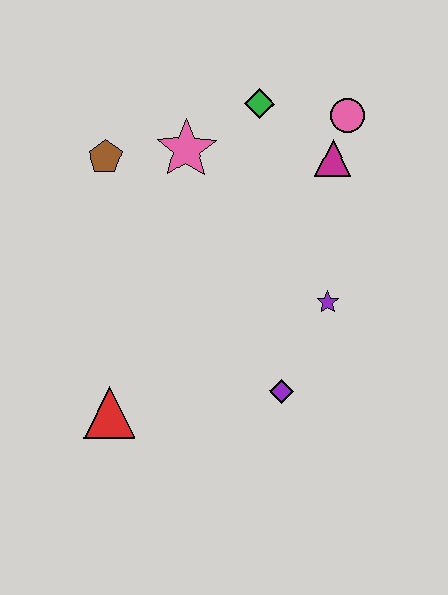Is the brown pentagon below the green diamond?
Yes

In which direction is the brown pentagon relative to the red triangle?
The brown pentagon is above the red triangle.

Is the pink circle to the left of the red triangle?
No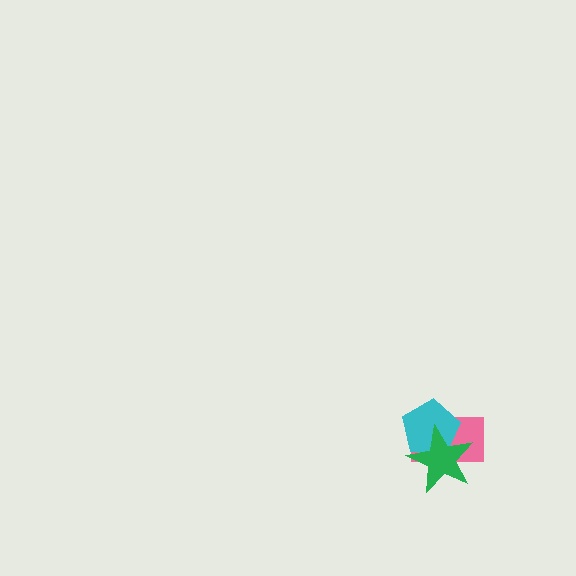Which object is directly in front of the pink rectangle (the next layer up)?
The cyan pentagon is directly in front of the pink rectangle.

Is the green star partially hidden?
No, no other shape covers it.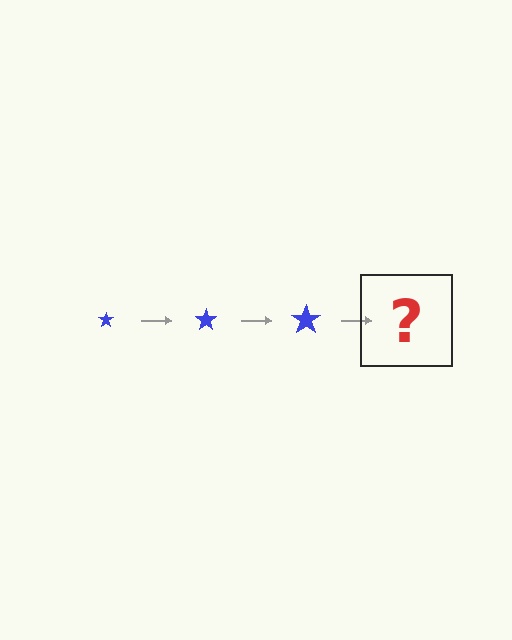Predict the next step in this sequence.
The next step is a blue star, larger than the previous one.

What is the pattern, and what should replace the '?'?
The pattern is that the star gets progressively larger each step. The '?' should be a blue star, larger than the previous one.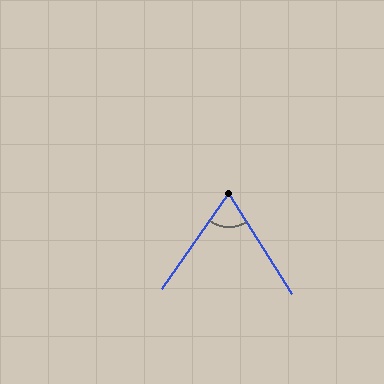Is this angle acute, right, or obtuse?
It is acute.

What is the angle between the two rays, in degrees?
Approximately 68 degrees.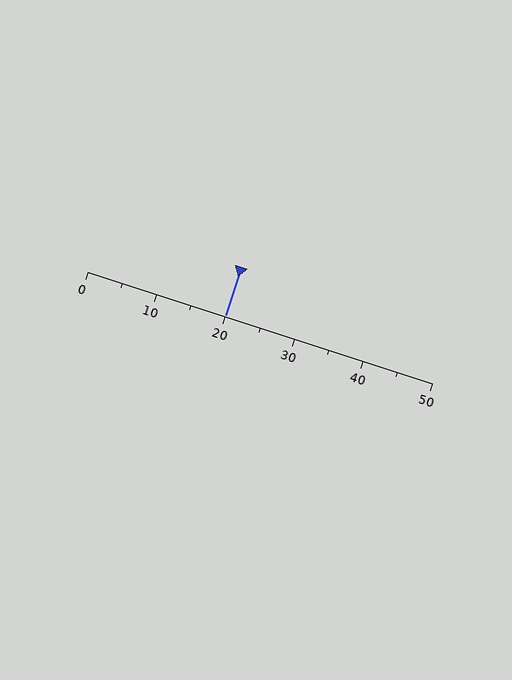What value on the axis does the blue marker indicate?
The marker indicates approximately 20.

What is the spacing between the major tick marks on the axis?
The major ticks are spaced 10 apart.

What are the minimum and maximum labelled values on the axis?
The axis runs from 0 to 50.